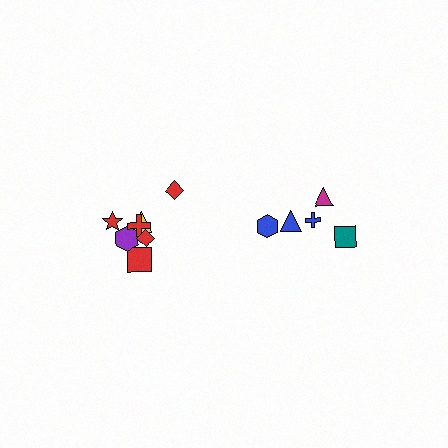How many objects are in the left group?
There are 7 objects.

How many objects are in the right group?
There are 5 objects.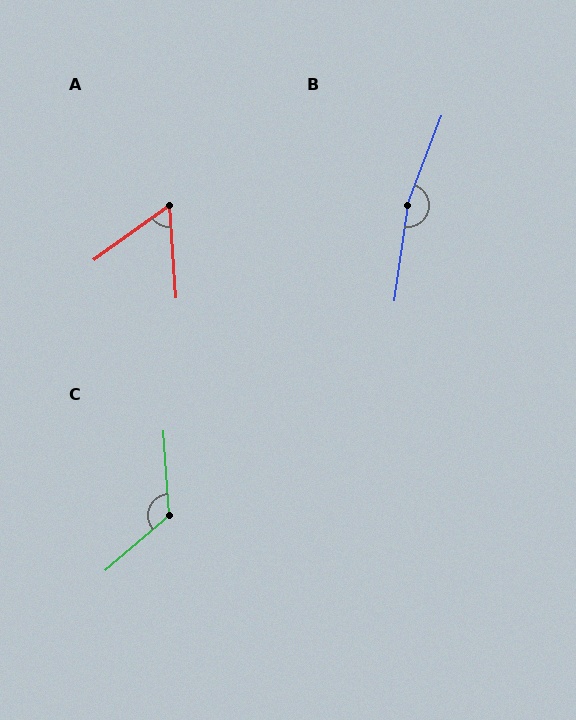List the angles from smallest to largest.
A (58°), C (127°), B (167°).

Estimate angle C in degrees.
Approximately 127 degrees.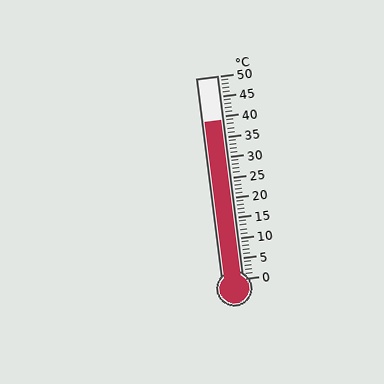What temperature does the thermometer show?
The thermometer shows approximately 39°C.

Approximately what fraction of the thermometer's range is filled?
The thermometer is filled to approximately 80% of its range.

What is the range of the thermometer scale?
The thermometer scale ranges from 0°C to 50°C.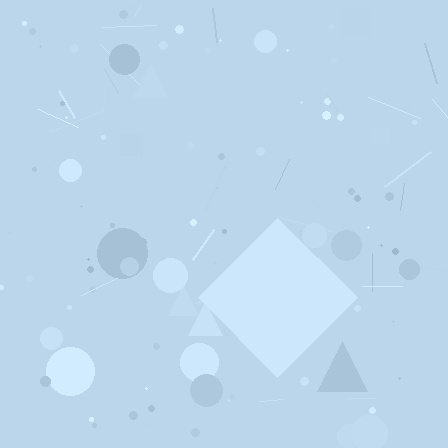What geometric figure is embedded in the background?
A diamond is embedded in the background.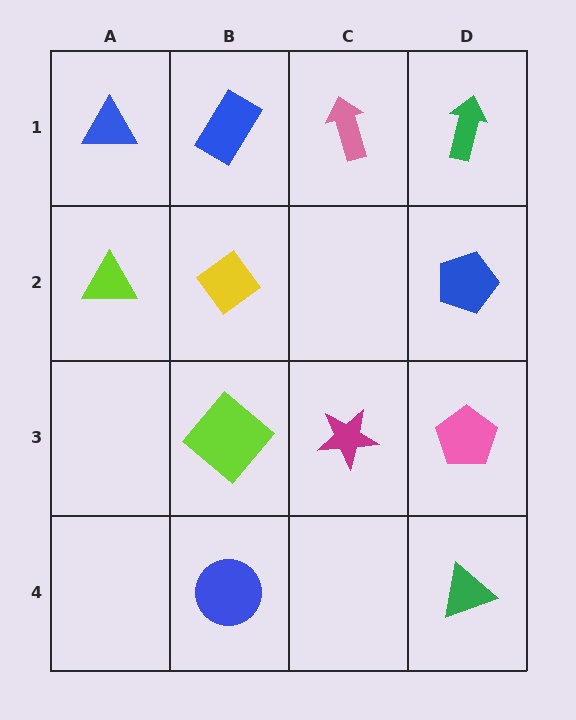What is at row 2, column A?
A lime triangle.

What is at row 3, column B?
A lime diamond.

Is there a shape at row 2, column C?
No, that cell is empty.